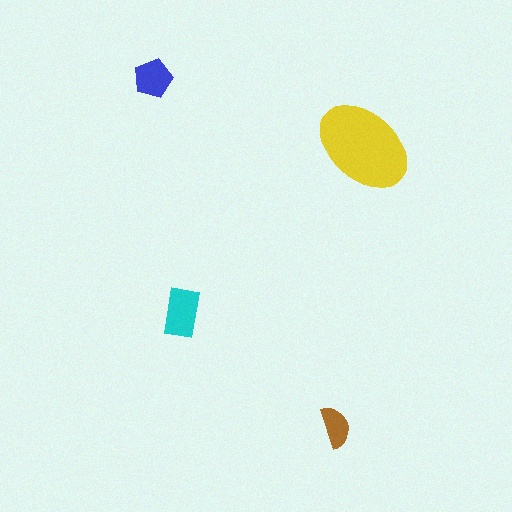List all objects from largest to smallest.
The yellow ellipse, the cyan rectangle, the blue pentagon, the brown semicircle.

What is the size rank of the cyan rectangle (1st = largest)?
2nd.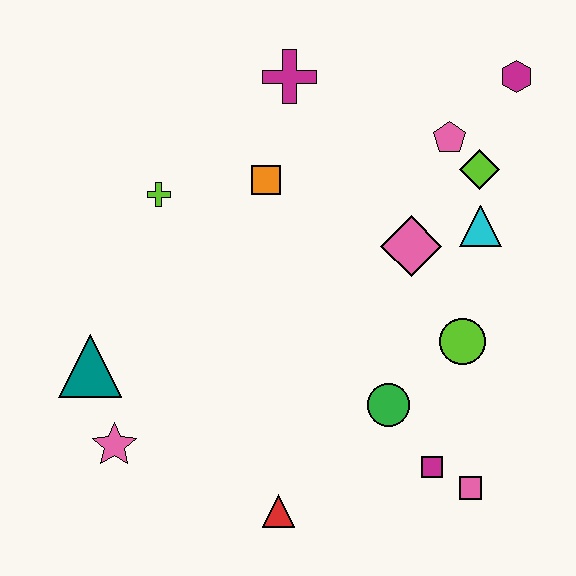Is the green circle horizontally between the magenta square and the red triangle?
Yes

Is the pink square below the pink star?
Yes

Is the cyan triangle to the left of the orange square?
No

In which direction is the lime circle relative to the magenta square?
The lime circle is above the magenta square.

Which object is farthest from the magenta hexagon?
The pink star is farthest from the magenta hexagon.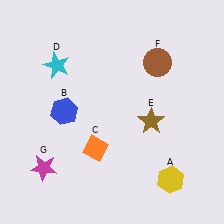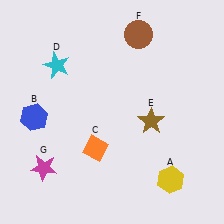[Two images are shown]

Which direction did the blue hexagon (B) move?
The blue hexagon (B) moved left.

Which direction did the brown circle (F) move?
The brown circle (F) moved up.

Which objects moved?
The objects that moved are: the blue hexagon (B), the brown circle (F).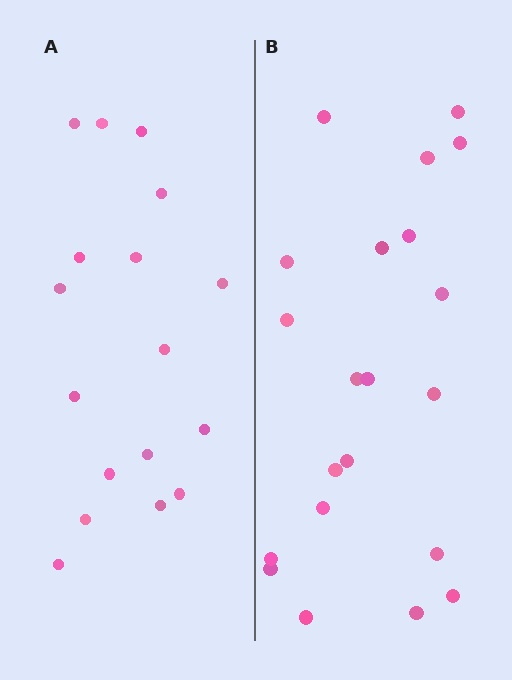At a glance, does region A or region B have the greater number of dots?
Region B (the right region) has more dots.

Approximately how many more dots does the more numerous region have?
Region B has about 4 more dots than region A.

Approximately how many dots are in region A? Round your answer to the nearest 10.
About 20 dots. (The exact count is 17, which rounds to 20.)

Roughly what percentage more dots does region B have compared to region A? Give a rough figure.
About 25% more.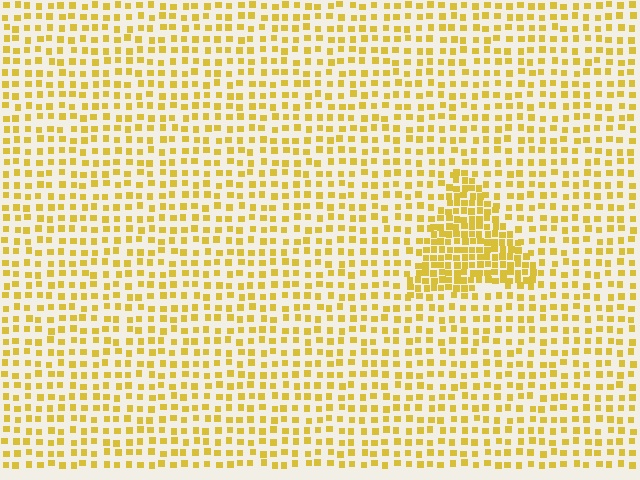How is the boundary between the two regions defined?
The boundary is defined by a change in element density (approximately 2.1x ratio). All elements are the same color, size, and shape.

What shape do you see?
I see a triangle.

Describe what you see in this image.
The image contains small yellow elements arranged at two different densities. A triangle-shaped region is visible where the elements are more densely packed than the surrounding area.